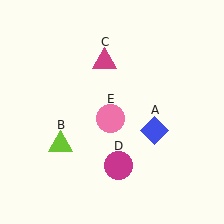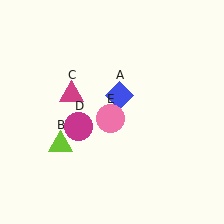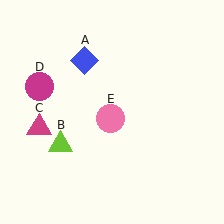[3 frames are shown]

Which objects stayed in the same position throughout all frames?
Lime triangle (object B) and pink circle (object E) remained stationary.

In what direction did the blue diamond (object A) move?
The blue diamond (object A) moved up and to the left.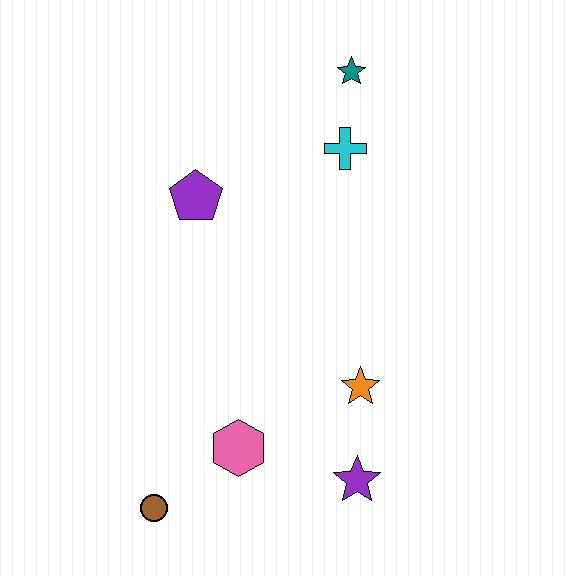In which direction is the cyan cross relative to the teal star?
The cyan cross is below the teal star.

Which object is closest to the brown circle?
The pink hexagon is closest to the brown circle.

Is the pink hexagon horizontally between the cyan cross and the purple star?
No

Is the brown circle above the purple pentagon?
No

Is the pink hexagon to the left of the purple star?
Yes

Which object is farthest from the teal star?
The brown circle is farthest from the teal star.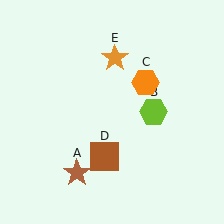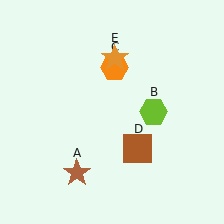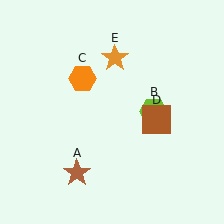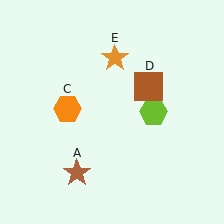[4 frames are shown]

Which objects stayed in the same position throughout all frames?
Brown star (object A) and lime hexagon (object B) and orange star (object E) remained stationary.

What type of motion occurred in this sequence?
The orange hexagon (object C), brown square (object D) rotated counterclockwise around the center of the scene.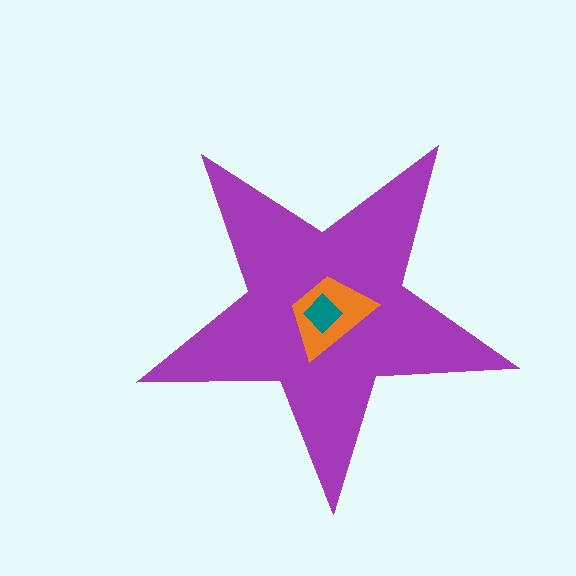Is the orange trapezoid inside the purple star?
Yes.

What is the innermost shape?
The teal diamond.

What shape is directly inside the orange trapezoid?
The teal diamond.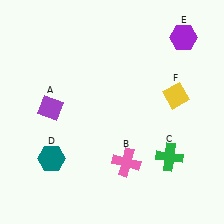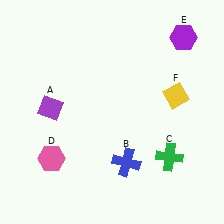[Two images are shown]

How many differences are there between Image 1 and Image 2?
There are 2 differences between the two images.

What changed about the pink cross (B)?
In Image 1, B is pink. In Image 2, it changed to blue.